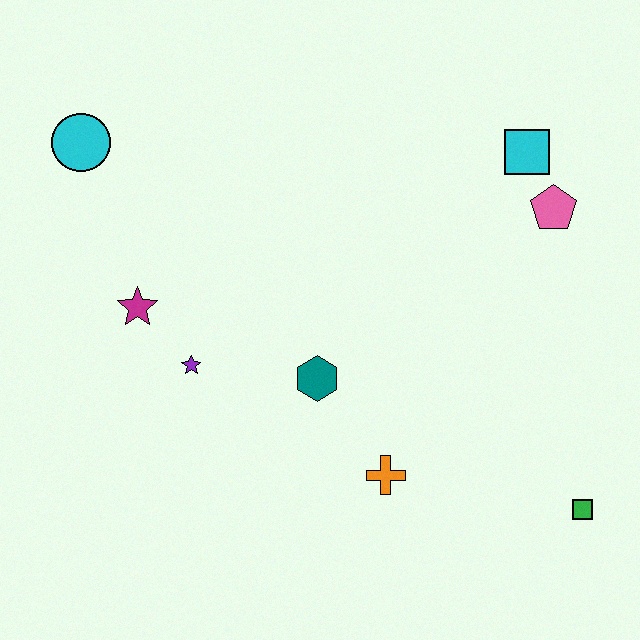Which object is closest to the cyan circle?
The magenta star is closest to the cyan circle.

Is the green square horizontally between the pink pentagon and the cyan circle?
No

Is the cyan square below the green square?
No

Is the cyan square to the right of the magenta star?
Yes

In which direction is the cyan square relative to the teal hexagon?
The cyan square is above the teal hexagon.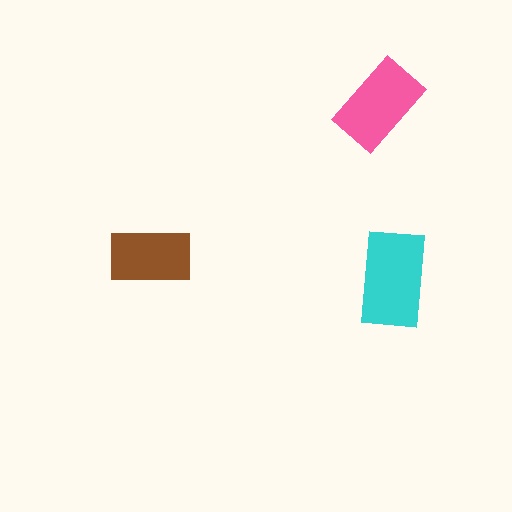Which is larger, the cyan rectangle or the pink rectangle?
The cyan one.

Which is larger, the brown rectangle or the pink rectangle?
The pink one.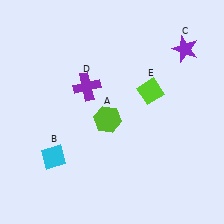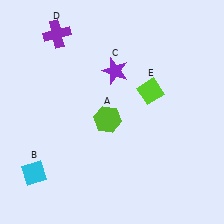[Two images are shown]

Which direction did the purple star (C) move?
The purple star (C) moved left.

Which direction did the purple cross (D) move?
The purple cross (D) moved up.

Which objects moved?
The objects that moved are: the cyan diamond (B), the purple star (C), the purple cross (D).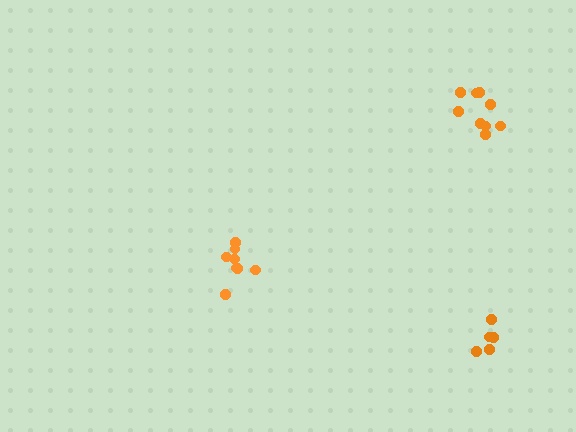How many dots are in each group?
Group 1: 5 dots, Group 2: 8 dots, Group 3: 9 dots (22 total).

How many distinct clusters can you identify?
There are 3 distinct clusters.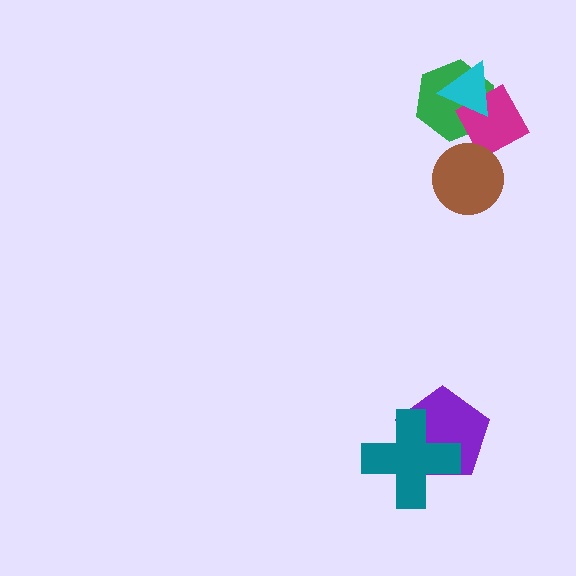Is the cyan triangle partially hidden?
No, no other shape covers it.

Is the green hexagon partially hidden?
Yes, it is partially covered by another shape.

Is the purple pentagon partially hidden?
Yes, it is partially covered by another shape.